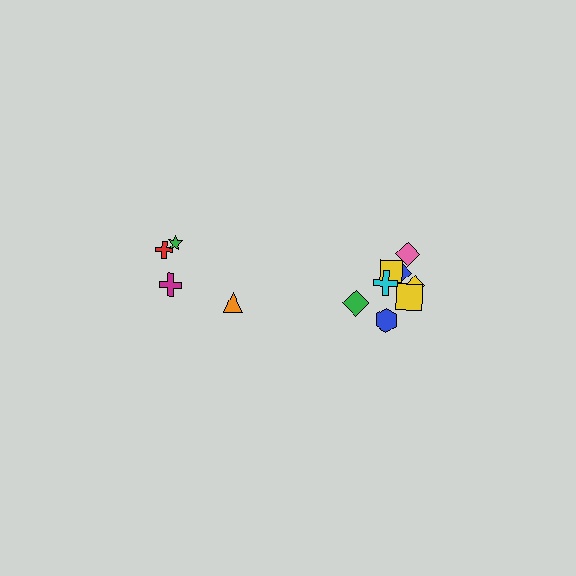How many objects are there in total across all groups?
There are 12 objects.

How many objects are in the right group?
There are 8 objects.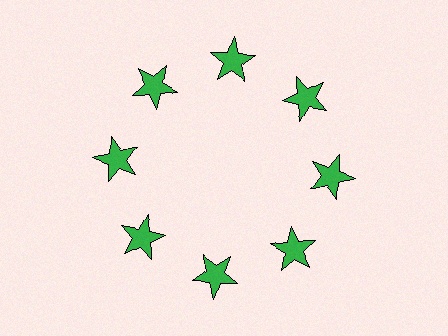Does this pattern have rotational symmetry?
Yes, this pattern has 8-fold rotational symmetry. It looks the same after rotating 45 degrees around the center.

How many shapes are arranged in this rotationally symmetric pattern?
There are 8 shapes, arranged in 8 groups of 1.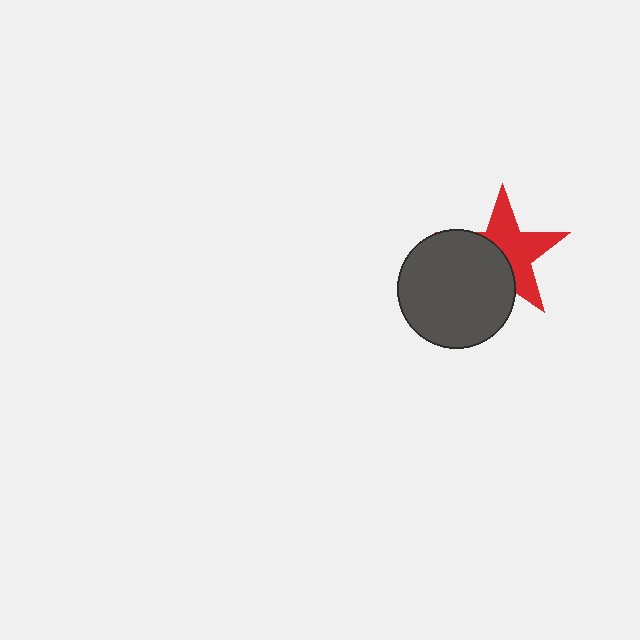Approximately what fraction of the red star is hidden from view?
Roughly 44% of the red star is hidden behind the dark gray circle.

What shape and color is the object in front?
The object in front is a dark gray circle.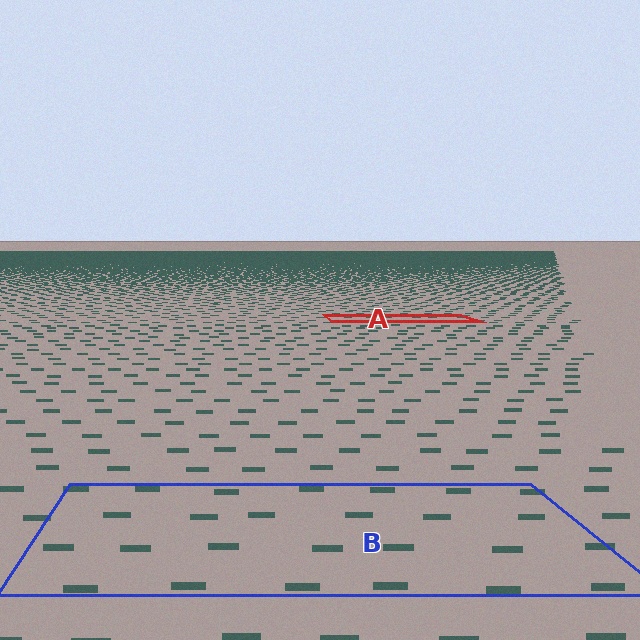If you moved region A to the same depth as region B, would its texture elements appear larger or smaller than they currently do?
They would appear larger. At a closer depth, the same texture elements are projected at a bigger on-screen size.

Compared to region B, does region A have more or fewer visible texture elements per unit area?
Region A has more texture elements per unit area — they are packed more densely because it is farther away.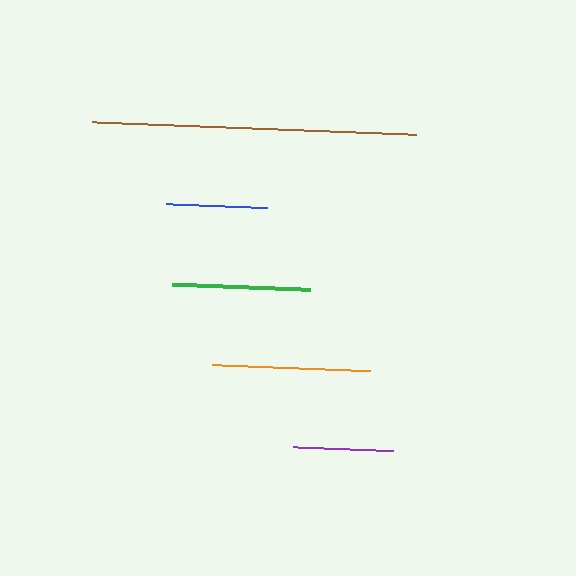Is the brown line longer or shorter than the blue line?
The brown line is longer than the blue line.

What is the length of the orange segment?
The orange segment is approximately 157 pixels long.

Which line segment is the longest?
The brown line is the longest at approximately 324 pixels.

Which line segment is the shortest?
The purple line is the shortest at approximately 100 pixels.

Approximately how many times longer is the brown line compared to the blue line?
The brown line is approximately 3.2 times the length of the blue line.